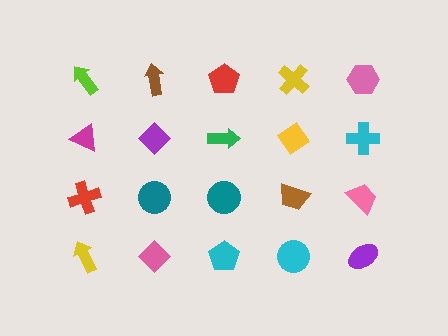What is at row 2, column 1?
A magenta triangle.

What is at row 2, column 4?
A yellow diamond.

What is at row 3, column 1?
A red cross.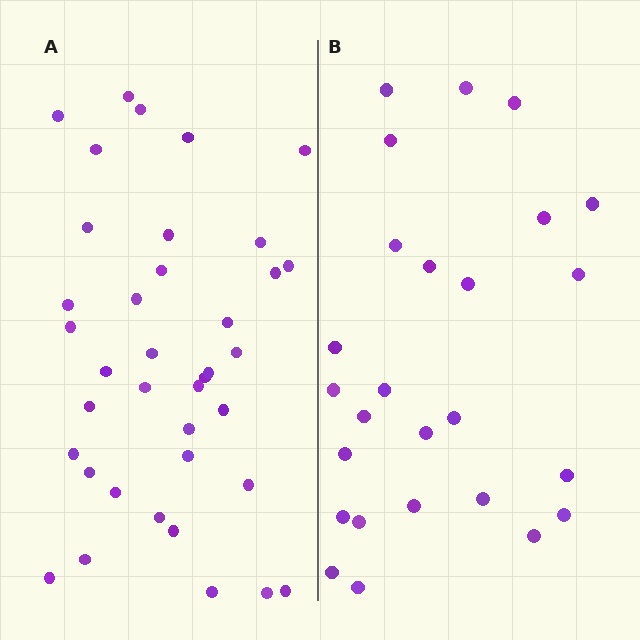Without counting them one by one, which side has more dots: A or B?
Region A (the left region) has more dots.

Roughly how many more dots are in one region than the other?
Region A has roughly 12 or so more dots than region B.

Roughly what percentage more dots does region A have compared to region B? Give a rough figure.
About 45% more.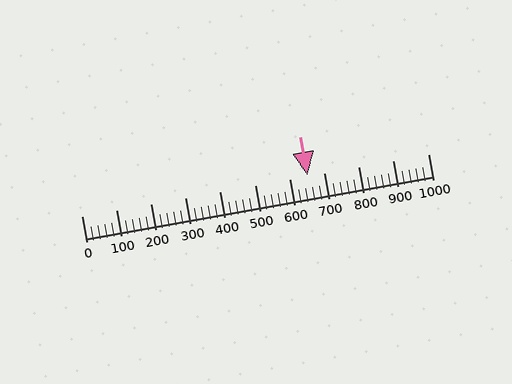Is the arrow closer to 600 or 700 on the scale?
The arrow is closer to 700.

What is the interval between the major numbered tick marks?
The major tick marks are spaced 100 units apart.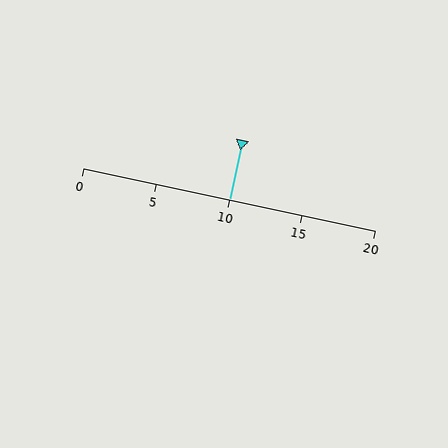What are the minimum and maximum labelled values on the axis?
The axis runs from 0 to 20.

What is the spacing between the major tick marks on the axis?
The major ticks are spaced 5 apart.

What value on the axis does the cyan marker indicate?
The marker indicates approximately 10.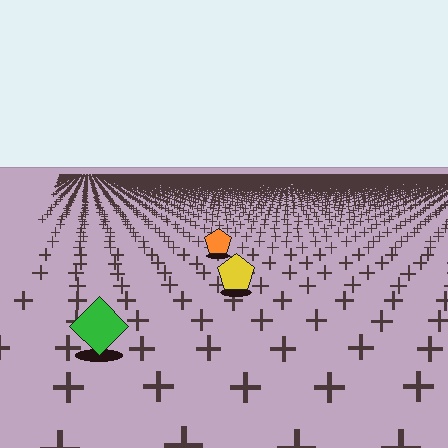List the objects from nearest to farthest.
From nearest to farthest: the green diamond, the yellow pentagon, the orange pentagon.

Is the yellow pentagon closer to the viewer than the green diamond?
No. The green diamond is closer — you can tell from the texture gradient: the ground texture is coarser near it.